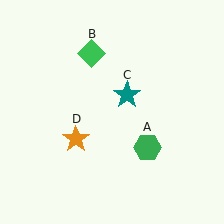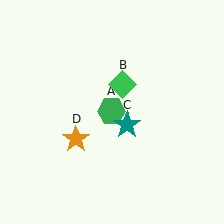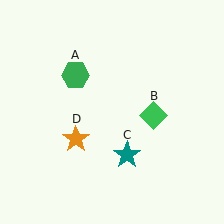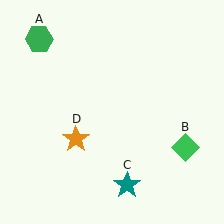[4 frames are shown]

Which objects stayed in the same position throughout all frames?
Orange star (object D) remained stationary.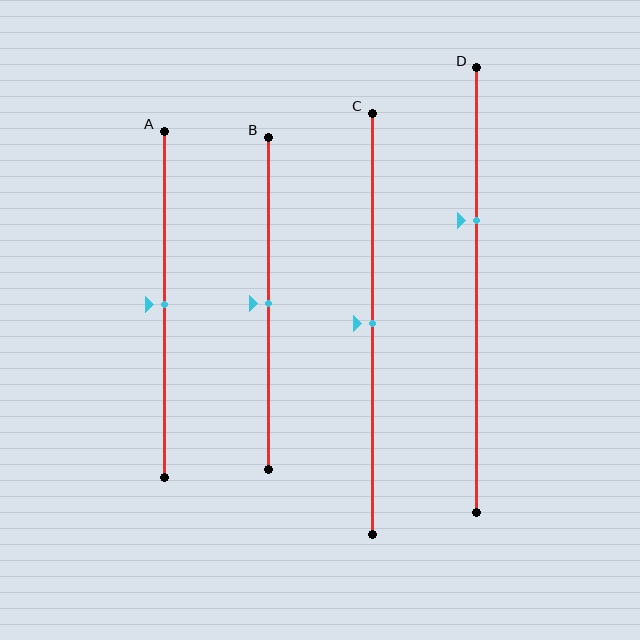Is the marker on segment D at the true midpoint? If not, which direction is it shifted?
No, the marker on segment D is shifted upward by about 16% of the segment length.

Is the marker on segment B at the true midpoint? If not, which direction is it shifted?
Yes, the marker on segment B is at the true midpoint.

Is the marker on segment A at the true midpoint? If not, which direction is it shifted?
Yes, the marker on segment A is at the true midpoint.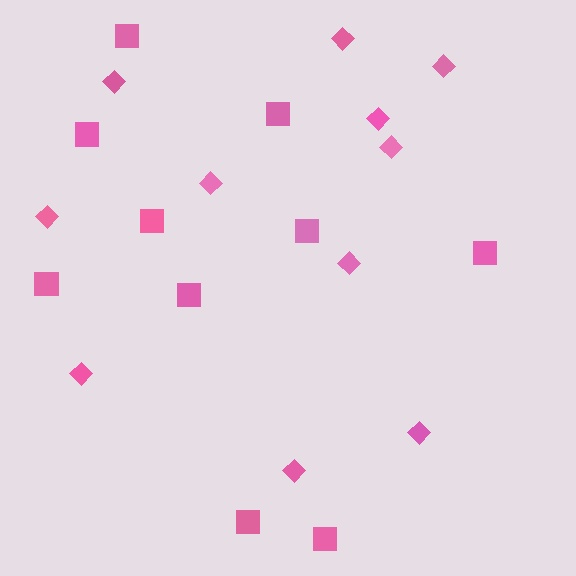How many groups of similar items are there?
There are 2 groups: one group of squares (10) and one group of diamonds (11).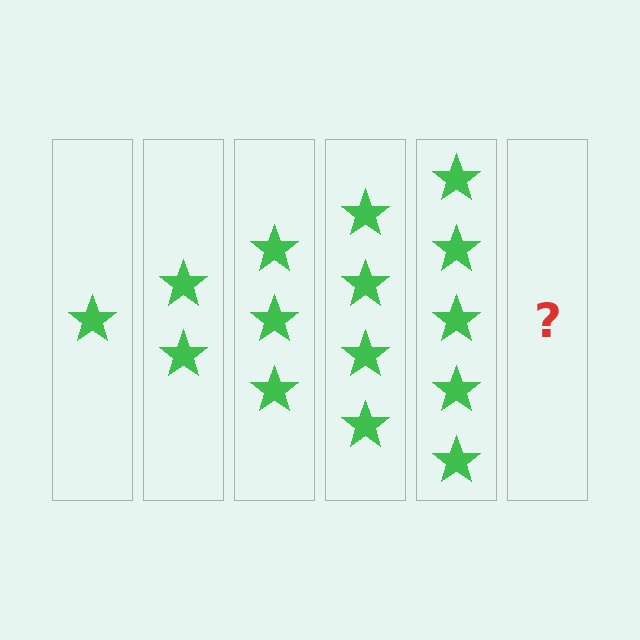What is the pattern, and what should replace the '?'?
The pattern is that each step adds one more star. The '?' should be 6 stars.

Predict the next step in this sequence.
The next step is 6 stars.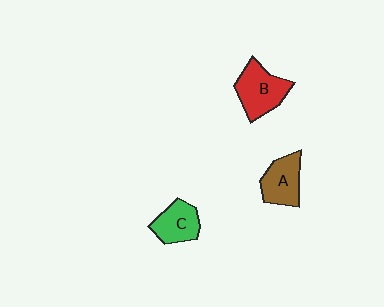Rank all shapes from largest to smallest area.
From largest to smallest: B (red), A (brown), C (green).